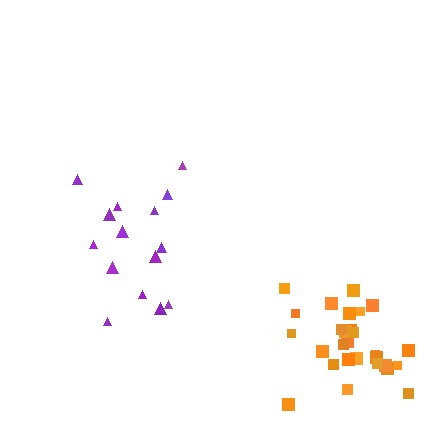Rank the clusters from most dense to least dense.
orange, purple.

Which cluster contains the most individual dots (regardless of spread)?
Orange (29).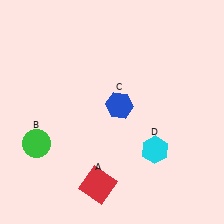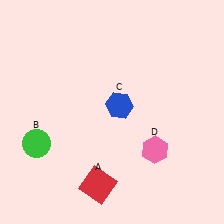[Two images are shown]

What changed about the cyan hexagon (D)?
In Image 1, D is cyan. In Image 2, it changed to pink.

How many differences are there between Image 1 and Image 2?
There is 1 difference between the two images.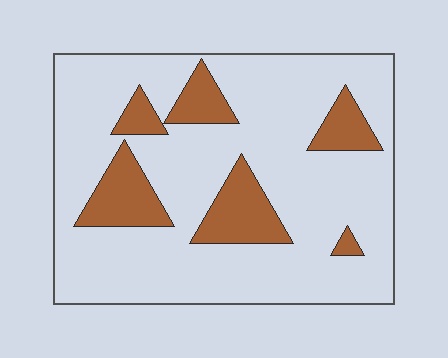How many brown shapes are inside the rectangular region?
6.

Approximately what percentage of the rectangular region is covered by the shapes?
Approximately 20%.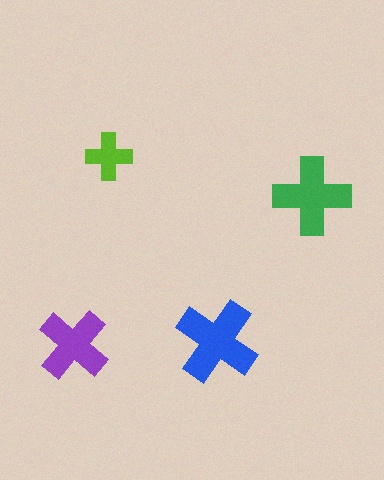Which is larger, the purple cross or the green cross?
The green one.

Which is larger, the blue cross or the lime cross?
The blue one.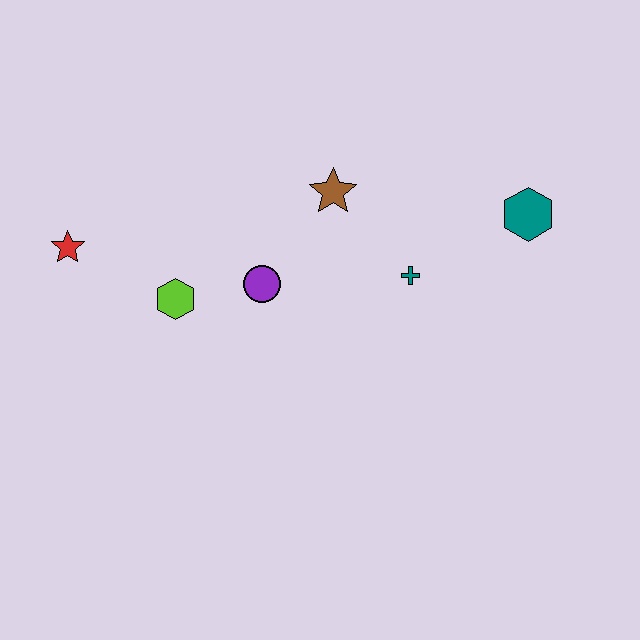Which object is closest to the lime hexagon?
The purple circle is closest to the lime hexagon.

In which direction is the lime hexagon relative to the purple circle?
The lime hexagon is to the left of the purple circle.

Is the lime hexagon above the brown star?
No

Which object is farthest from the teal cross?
The red star is farthest from the teal cross.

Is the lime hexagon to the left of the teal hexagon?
Yes